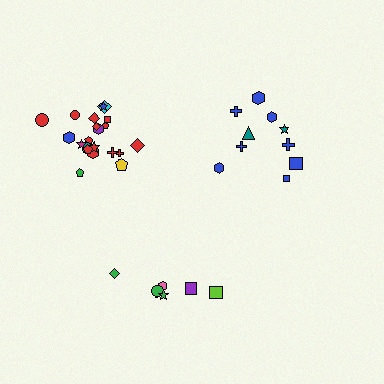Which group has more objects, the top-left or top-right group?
The top-left group.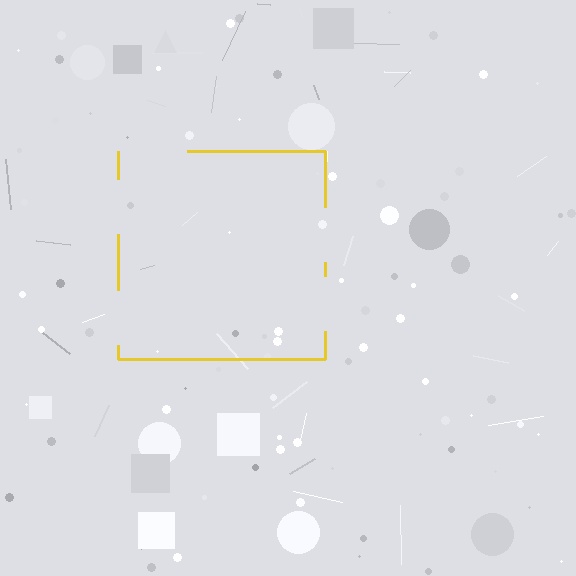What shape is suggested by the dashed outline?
The dashed outline suggests a square.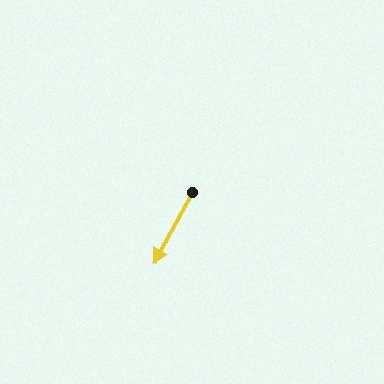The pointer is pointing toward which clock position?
Roughly 7 o'clock.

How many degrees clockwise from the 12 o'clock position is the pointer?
Approximately 208 degrees.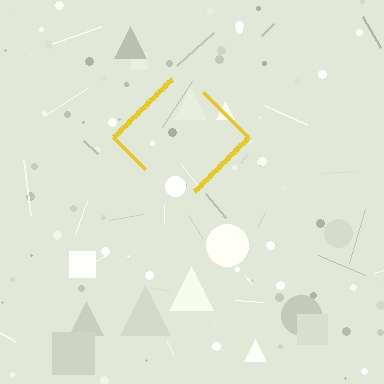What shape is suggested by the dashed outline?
The dashed outline suggests a diamond.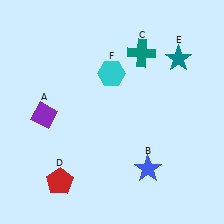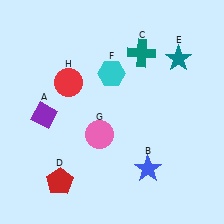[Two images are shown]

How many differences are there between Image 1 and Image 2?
There are 2 differences between the two images.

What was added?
A pink circle (G), a red circle (H) were added in Image 2.